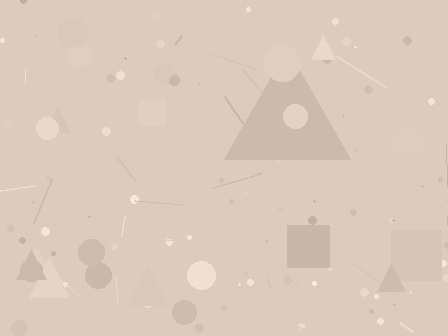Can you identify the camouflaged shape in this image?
The camouflaged shape is a triangle.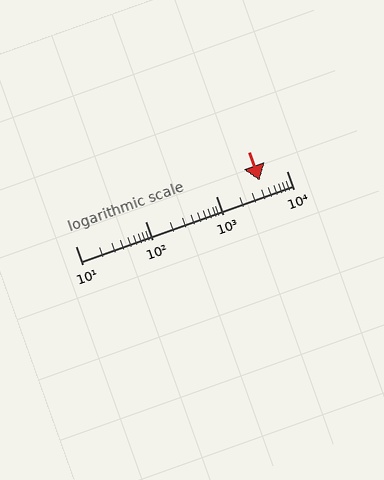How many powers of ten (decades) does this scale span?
The scale spans 3 decades, from 10 to 10000.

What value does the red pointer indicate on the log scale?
The pointer indicates approximately 4100.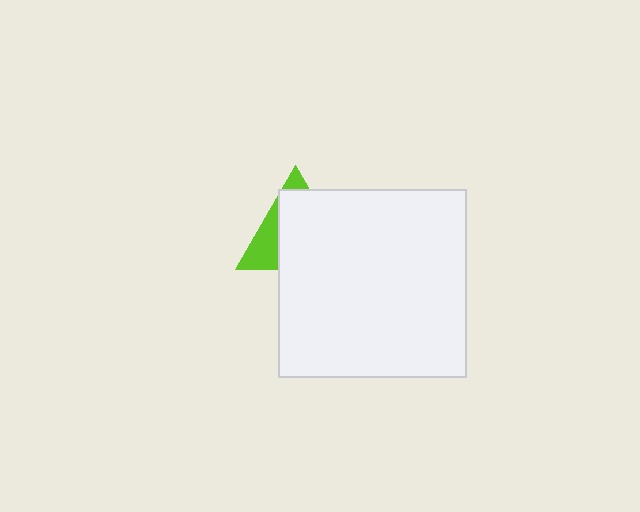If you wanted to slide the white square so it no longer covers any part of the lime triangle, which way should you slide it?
Slide it toward the lower-right — that is the most direct way to separate the two shapes.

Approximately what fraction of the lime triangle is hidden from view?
Roughly 70% of the lime triangle is hidden behind the white square.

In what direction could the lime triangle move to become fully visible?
The lime triangle could move toward the upper-left. That would shift it out from behind the white square entirely.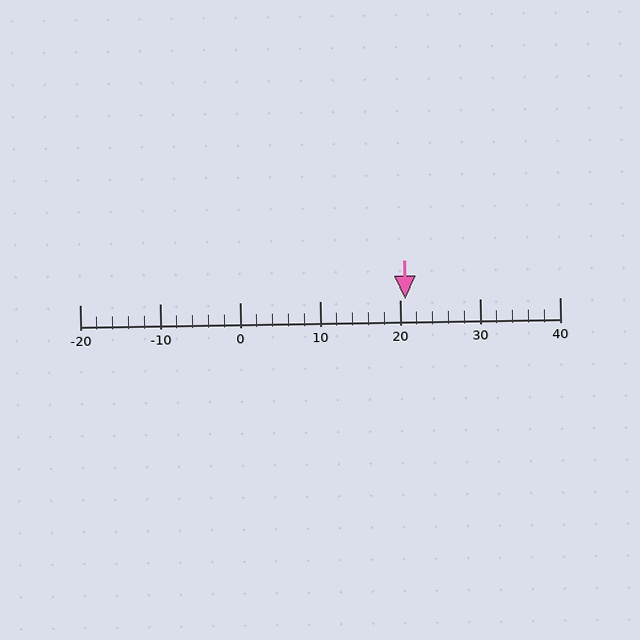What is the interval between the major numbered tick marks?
The major tick marks are spaced 10 units apart.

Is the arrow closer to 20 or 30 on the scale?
The arrow is closer to 20.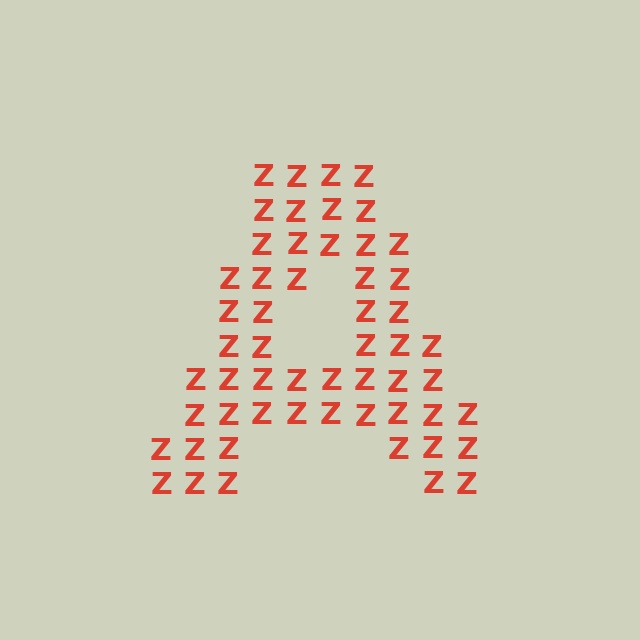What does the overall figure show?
The overall figure shows the letter A.